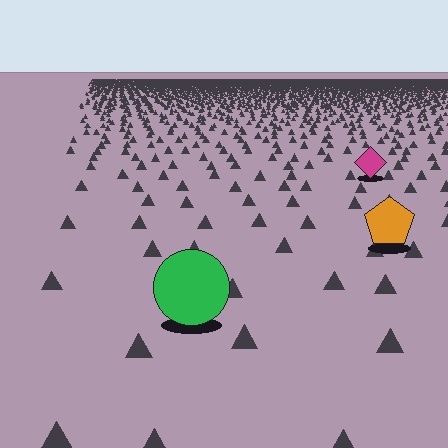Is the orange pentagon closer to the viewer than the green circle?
No. The green circle is closer — you can tell from the texture gradient: the ground texture is coarser near it.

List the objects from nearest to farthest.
From nearest to farthest: the green circle, the orange pentagon, the magenta diamond.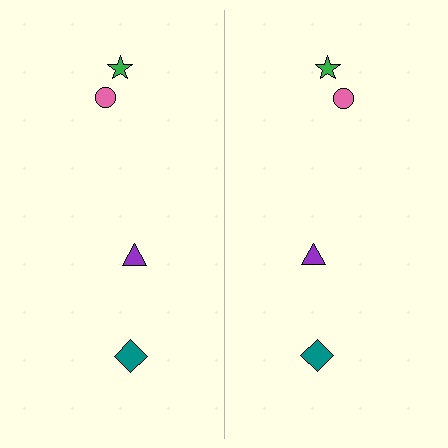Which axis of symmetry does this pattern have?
The pattern has a vertical axis of symmetry running through the center of the image.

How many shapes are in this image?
There are 8 shapes in this image.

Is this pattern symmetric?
Yes, this pattern has bilateral (reflection) symmetry.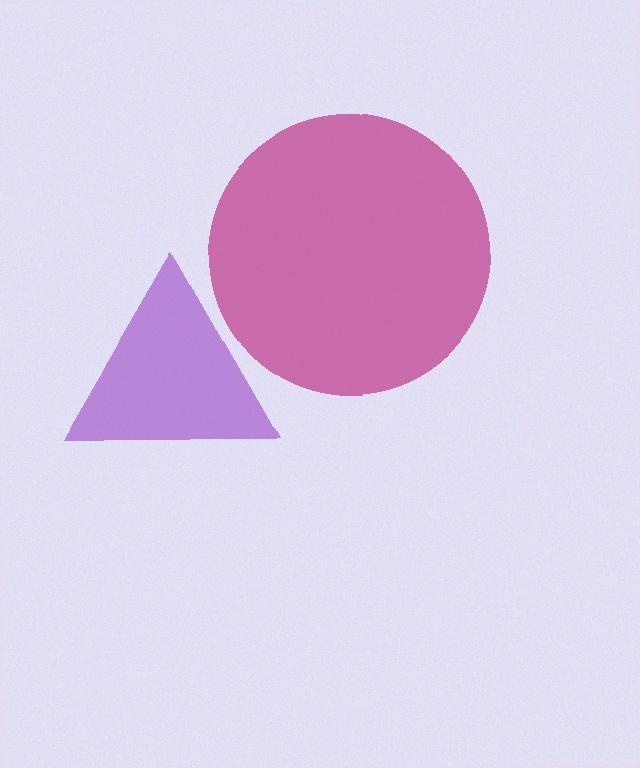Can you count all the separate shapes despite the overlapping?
Yes, there are 2 separate shapes.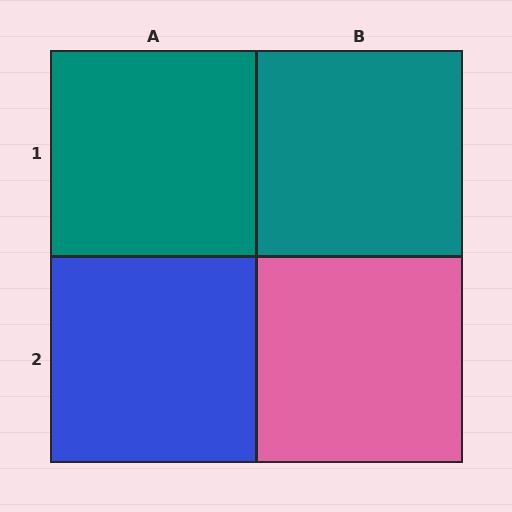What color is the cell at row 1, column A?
Teal.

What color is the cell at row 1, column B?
Teal.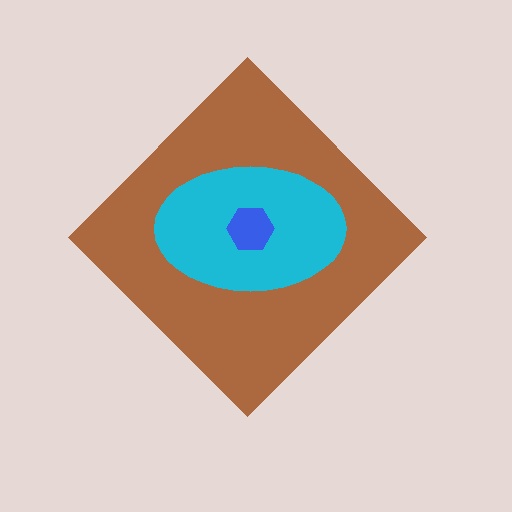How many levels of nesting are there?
3.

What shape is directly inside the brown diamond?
The cyan ellipse.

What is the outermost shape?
The brown diamond.